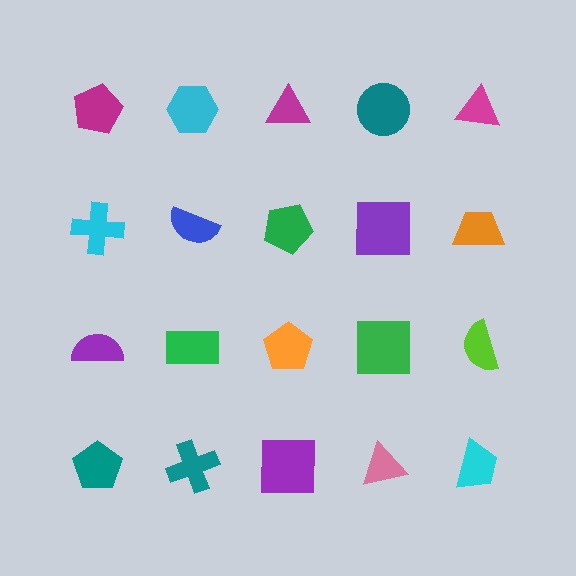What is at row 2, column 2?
A blue semicircle.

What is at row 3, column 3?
An orange pentagon.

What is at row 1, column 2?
A cyan hexagon.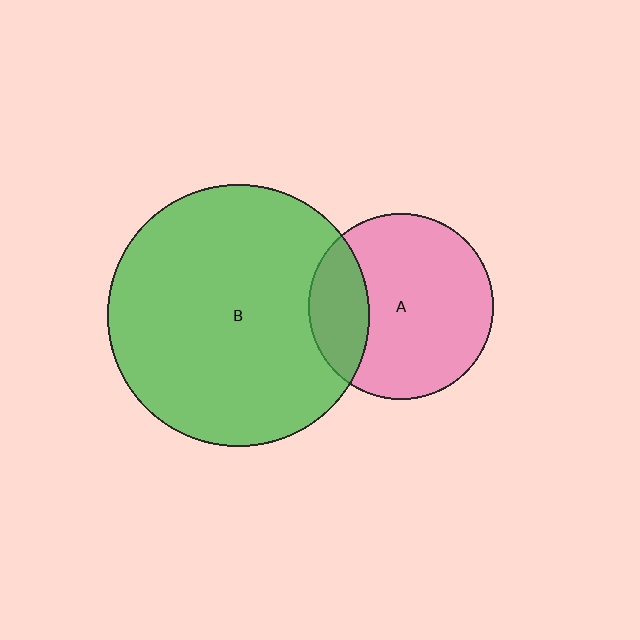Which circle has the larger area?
Circle B (green).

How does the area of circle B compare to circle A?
Approximately 2.0 times.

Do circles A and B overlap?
Yes.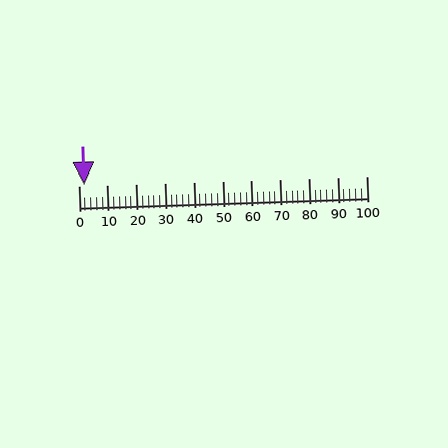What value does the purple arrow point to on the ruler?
The purple arrow points to approximately 2.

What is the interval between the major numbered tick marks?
The major tick marks are spaced 10 units apart.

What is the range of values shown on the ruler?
The ruler shows values from 0 to 100.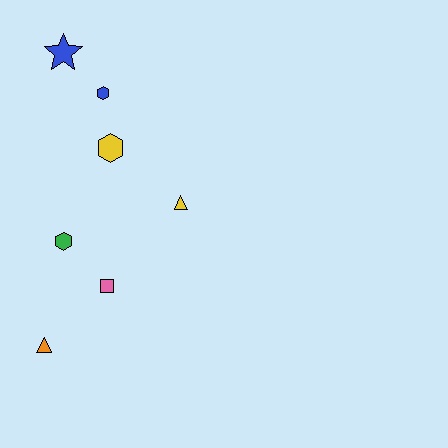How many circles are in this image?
There are no circles.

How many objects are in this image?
There are 7 objects.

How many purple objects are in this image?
There are no purple objects.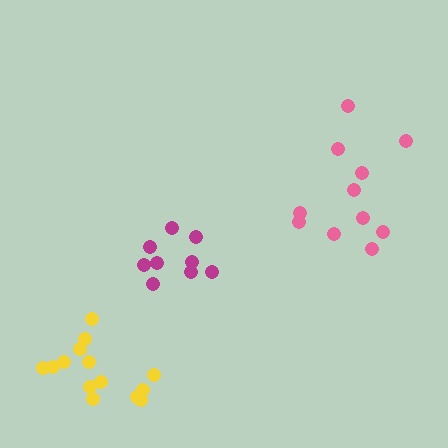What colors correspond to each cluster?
The clusters are colored: yellow, pink, magenta.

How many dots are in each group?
Group 1: 14 dots, Group 2: 11 dots, Group 3: 9 dots (34 total).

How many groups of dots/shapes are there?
There are 3 groups.